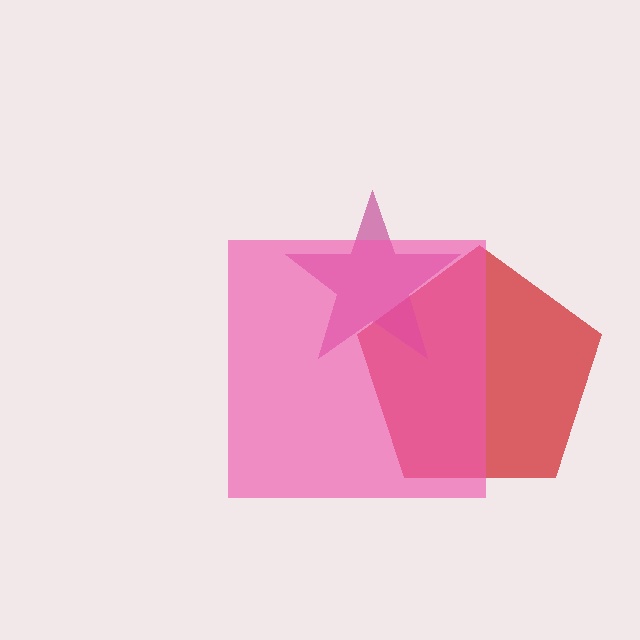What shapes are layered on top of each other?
The layered shapes are: a red pentagon, a magenta star, a pink square.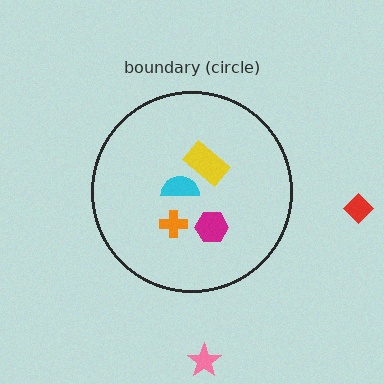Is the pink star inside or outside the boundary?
Outside.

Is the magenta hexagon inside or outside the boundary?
Inside.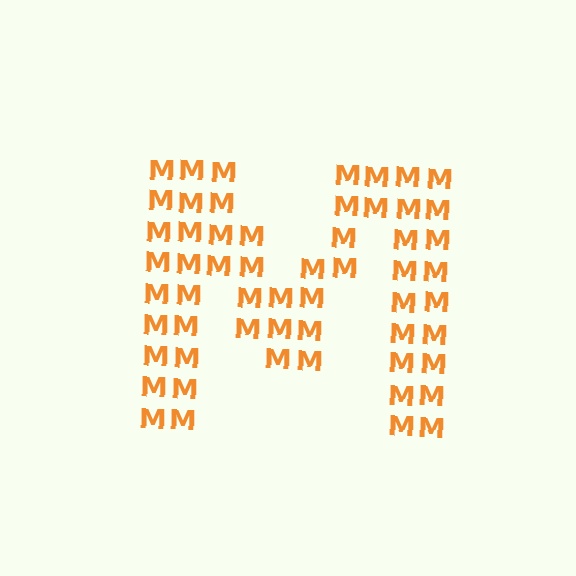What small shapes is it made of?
It is made of small letter M's.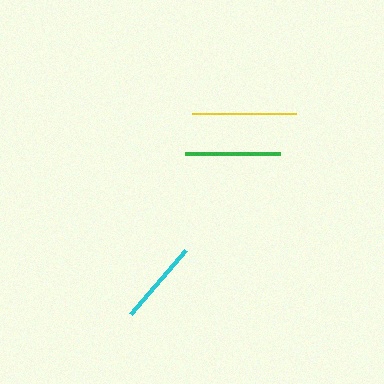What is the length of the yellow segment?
The yellow segment is approximately 103 pixels long.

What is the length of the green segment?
The green segment is approximately 95 pixels long.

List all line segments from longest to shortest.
From longest to shortest: yellow, green, cyan.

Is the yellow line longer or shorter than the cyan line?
The yellow line is longer than the cyan line.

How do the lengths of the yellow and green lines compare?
The yellow and green lines are approximately the same length.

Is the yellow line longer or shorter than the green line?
The yellow line is longer than the green line.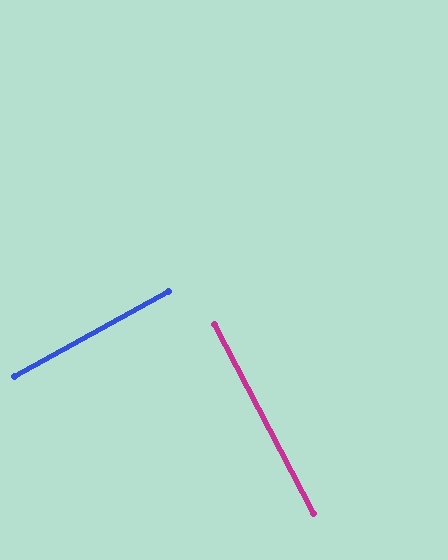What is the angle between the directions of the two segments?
Approximately 89 degrees.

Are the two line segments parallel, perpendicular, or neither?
Perpendicular — they meet at approximately 89°.